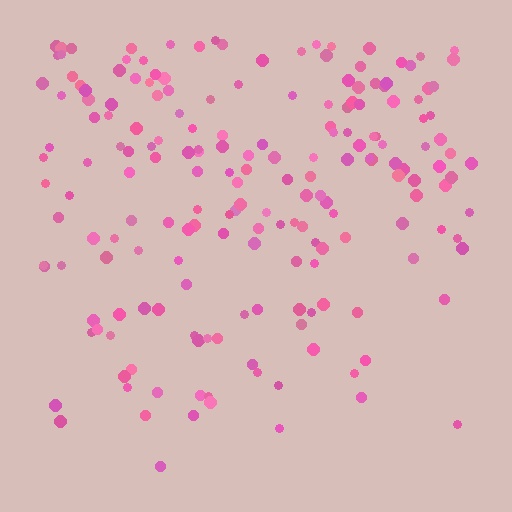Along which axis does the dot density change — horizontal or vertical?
Vertical.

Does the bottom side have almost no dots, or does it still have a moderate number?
Still a moderate number, just noticeably fewer than the top.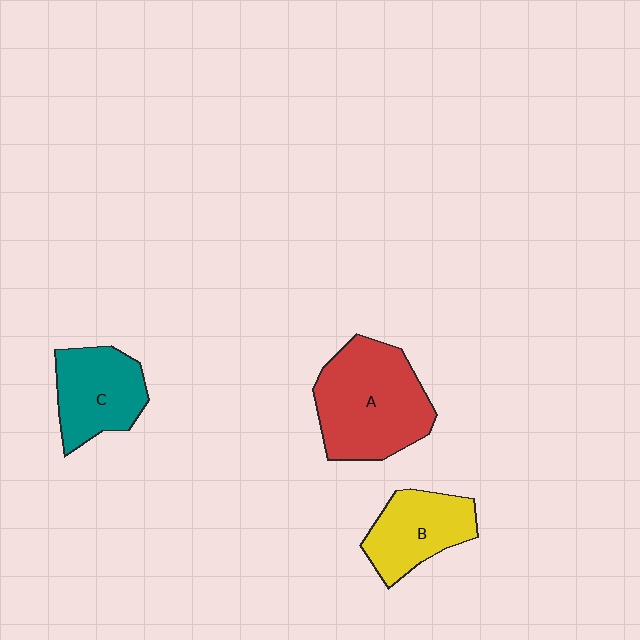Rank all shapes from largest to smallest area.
From largest to smallest: A (red), C (teal), B (yellow).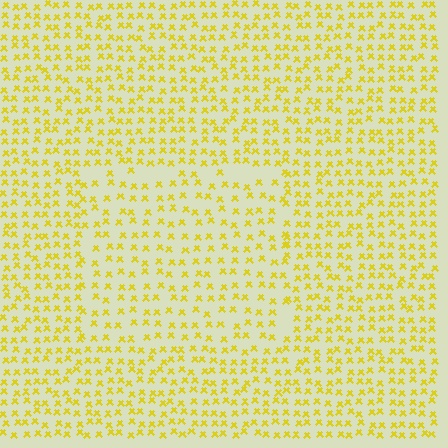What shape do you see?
I see a rectangle.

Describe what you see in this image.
The image contains small yellow elements arranged at two different densities. A rectangle-shaped region is visible where the elements are less densely packed than the surrounding area.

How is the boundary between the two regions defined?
The boundary is defined by a change in element density (approximately 1.5x ratio). All elements are the same color, size, and shape.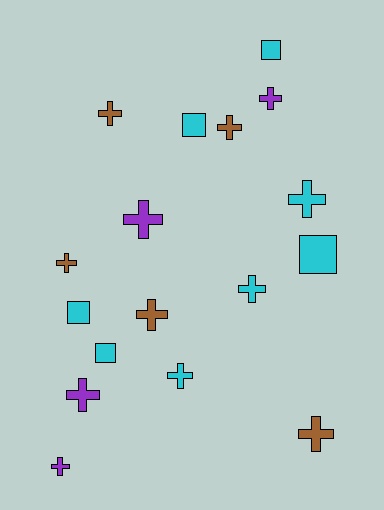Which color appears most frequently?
Cyan, with 8 objects.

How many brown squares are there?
There are no brown squares.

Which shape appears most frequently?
Cross, with 12 objects.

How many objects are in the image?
There are 17 objects.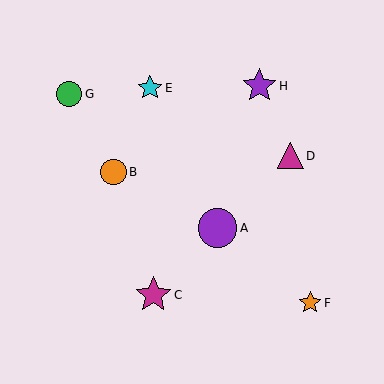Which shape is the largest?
The purple circle (labeled A) is the largest.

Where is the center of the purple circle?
The center of the purple circle is at (218, 228).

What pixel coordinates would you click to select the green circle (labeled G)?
Click at (69, 94) to select the green circle G.